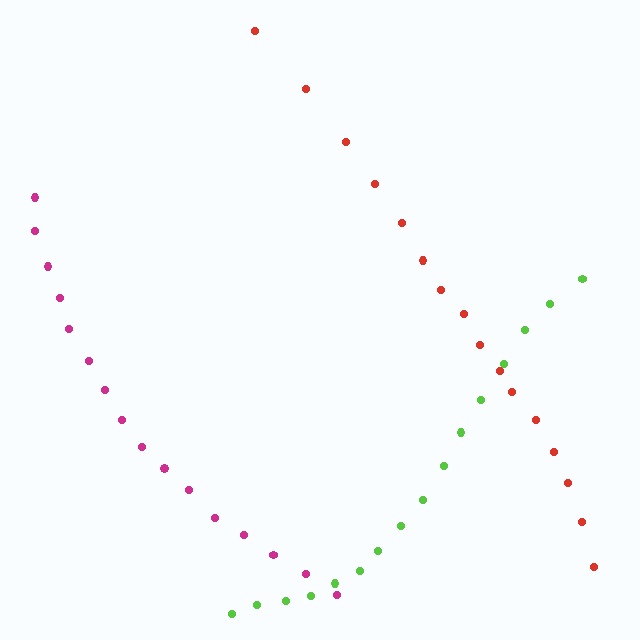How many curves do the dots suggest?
There are 3 distinct paths.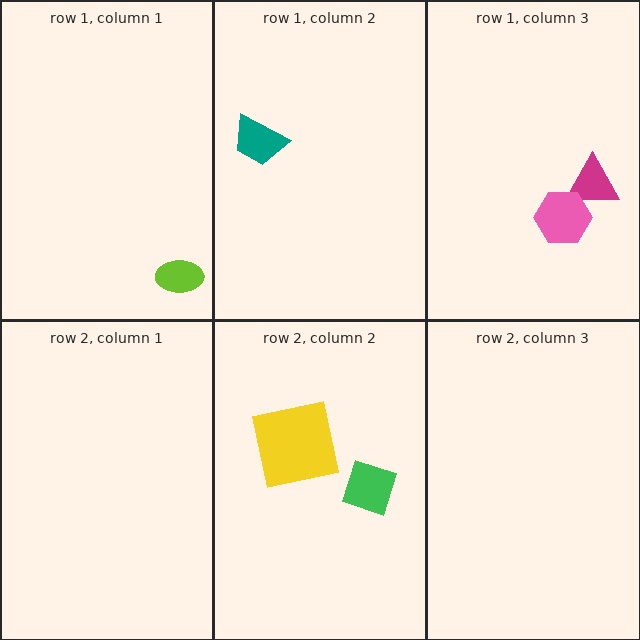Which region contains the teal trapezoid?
The row 1, column 2 region.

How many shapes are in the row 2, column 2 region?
2.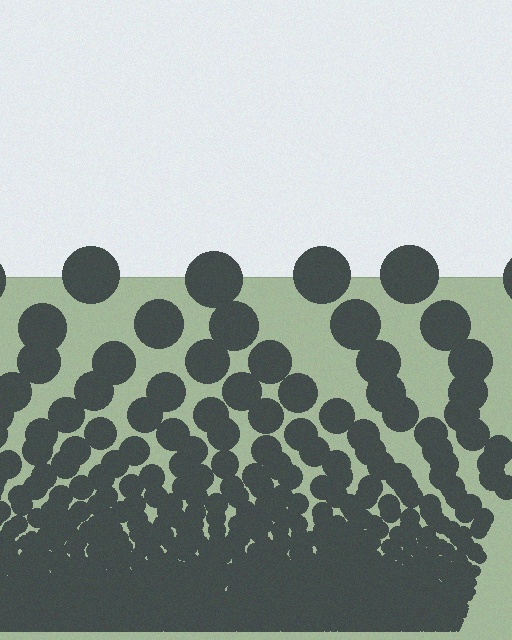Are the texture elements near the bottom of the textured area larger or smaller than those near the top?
Smaller. The gradient is inverted — elements near the bottom are smaller and denser.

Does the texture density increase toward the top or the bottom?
Density increases toward the bottom.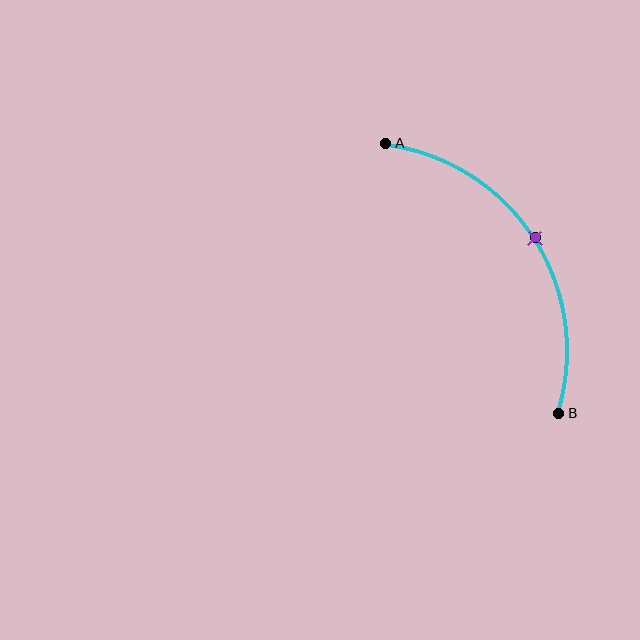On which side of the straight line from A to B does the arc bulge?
The arc bulges to the right of the straight line connecting A and B.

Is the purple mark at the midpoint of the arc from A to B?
Yes. The purple mark lies on the arc at equal arc-length from both A and B — it is the arc midpoint.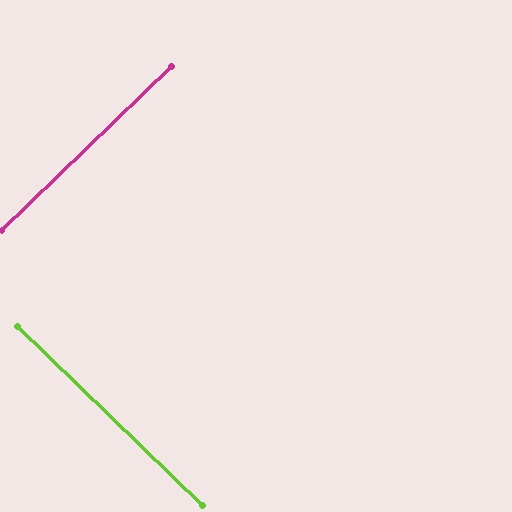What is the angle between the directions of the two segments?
Approximately 88 degrees.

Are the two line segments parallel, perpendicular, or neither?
Perpendicular — they meet at approximately 88°.